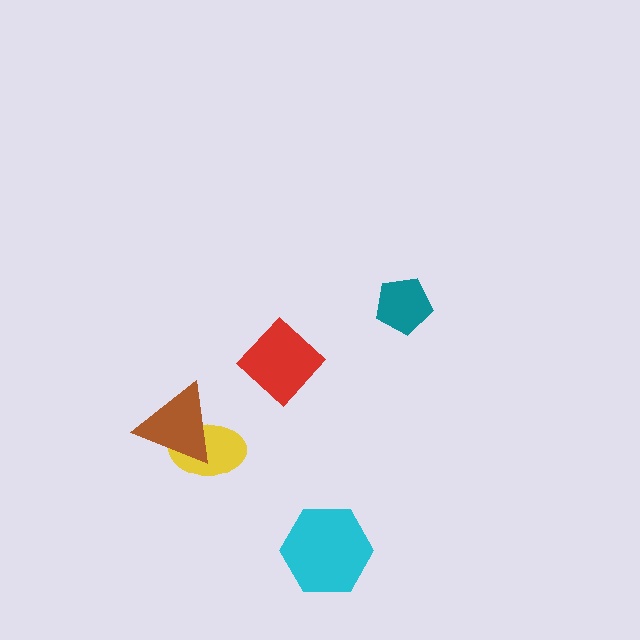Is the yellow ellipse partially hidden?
Yes, it is partially covered by another shape.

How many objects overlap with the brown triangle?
1 object overlaps with the brown triangle.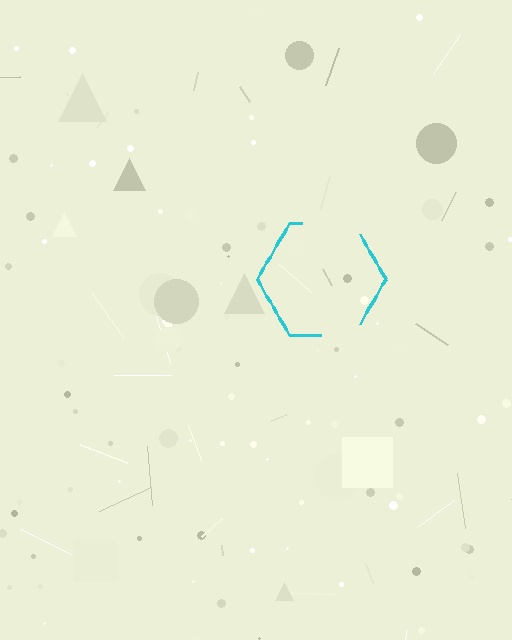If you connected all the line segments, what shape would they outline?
They would outline a hexagon.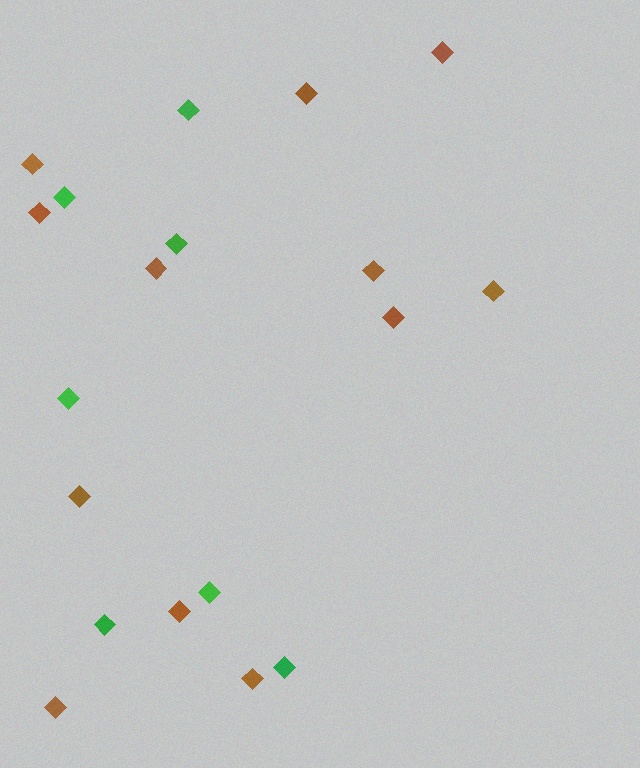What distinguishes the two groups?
There are 2 groups: one group of brown diamonds (12) and one group of green diamonds (7).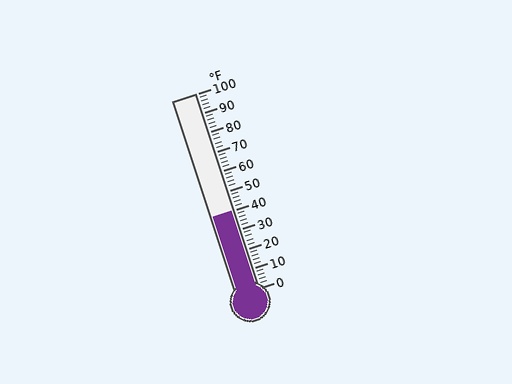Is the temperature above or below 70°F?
The temperature is below 70°F.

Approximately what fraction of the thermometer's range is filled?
The thermometer is filled to approximately 40% of its range.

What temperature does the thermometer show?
The thermometer shows approximately 40°F.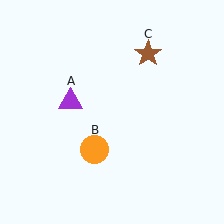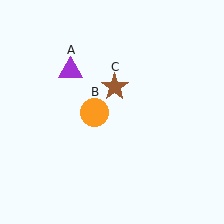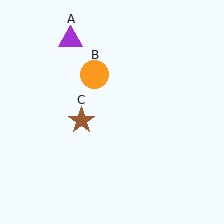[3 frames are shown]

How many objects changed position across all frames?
3 objects changed position: purple triangle (object A), orange circle (object B), brown star (object C).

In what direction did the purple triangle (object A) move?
The purple triangle (object A) moved up.